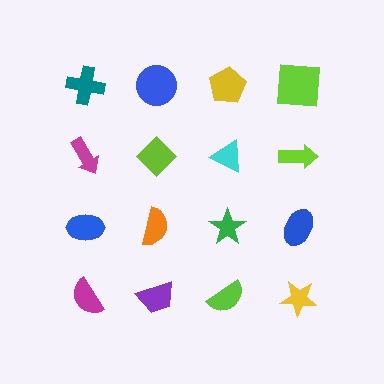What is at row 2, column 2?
A lime diamond.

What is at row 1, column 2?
A blue circle.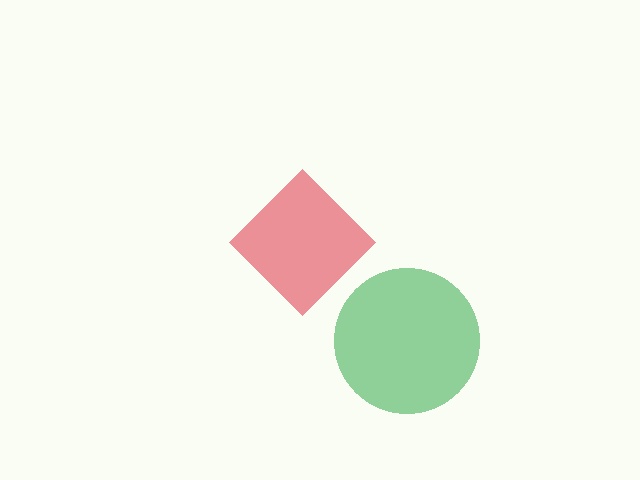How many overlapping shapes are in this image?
There are 2 overlapping shapes in the image.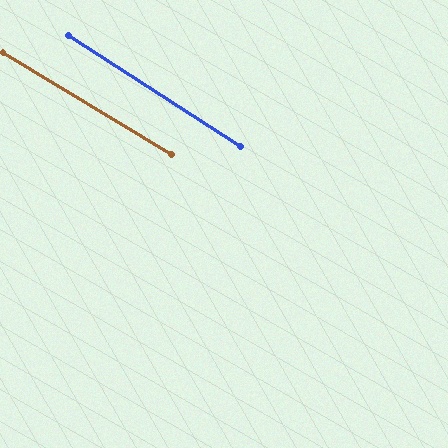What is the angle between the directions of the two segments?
Approximately 2 degrees.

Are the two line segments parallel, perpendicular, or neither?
Parallel — their directions differ by only 2.0°.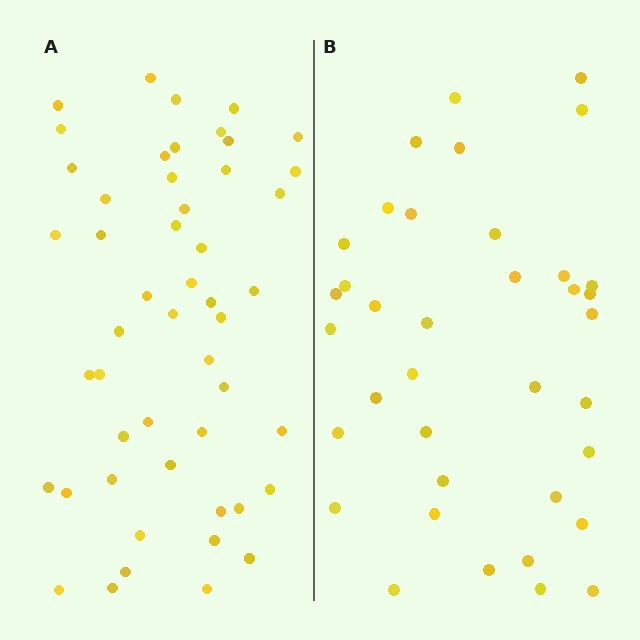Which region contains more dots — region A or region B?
Region A (the left region) has more dots.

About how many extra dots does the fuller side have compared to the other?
Region A has approximately 15 more dots than region B.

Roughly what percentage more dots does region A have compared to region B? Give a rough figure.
About 35% more.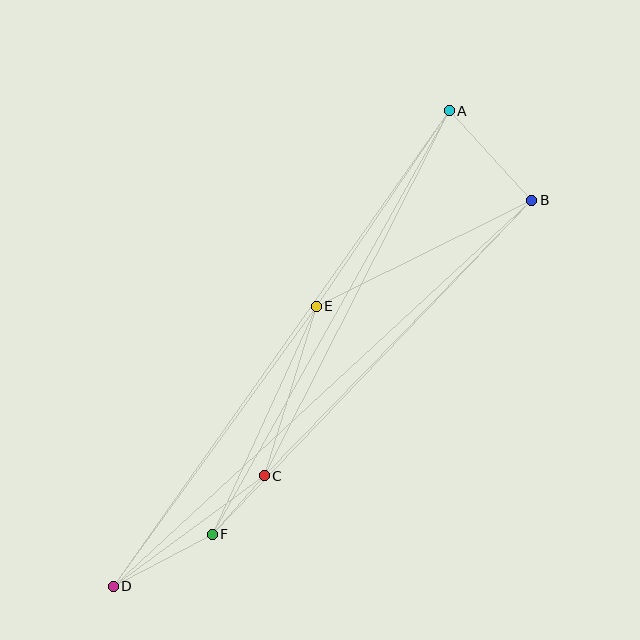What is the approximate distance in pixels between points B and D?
The distance between B and D is approximately 569 pixels.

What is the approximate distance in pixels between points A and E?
The distance between A and E is approximately 237 pixels.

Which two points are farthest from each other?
Points A and D are farthest from each other.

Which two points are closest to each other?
Points C and F are closest to each other.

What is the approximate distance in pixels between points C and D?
The distance between C and D is approximately 187 pixels.